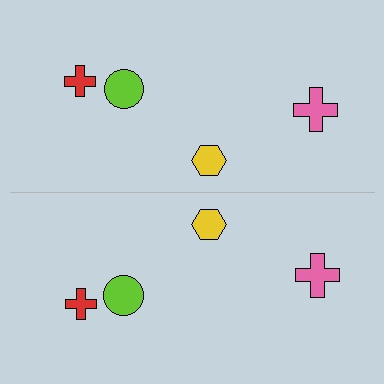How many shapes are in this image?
There are 8 shapes in this image.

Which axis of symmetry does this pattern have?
The pattern has a horizontal axis of symmetry running through the center of the image.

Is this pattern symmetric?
Yes, this pattern has bilateral (reflection) symmetry.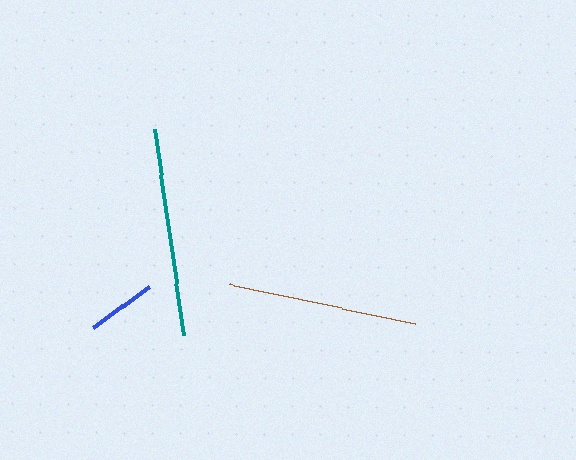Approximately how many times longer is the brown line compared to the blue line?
The brown line is approximately 2.7 times the length of the blue line.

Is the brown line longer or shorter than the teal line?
The teal line is longer than the brown line.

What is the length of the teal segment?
The teal segment is approximately 208 pixels long.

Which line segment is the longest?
The teal line is the longest at approximately 208 pixels.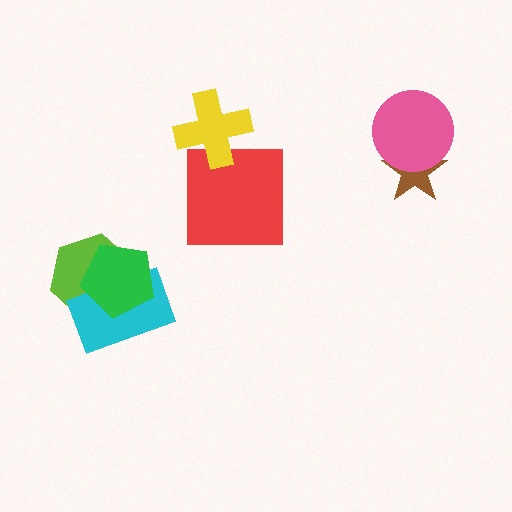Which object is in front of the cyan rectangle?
The green pentagon is in front of the cyan rectangle.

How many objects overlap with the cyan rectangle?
2 objects overlap with the cyan rectangle.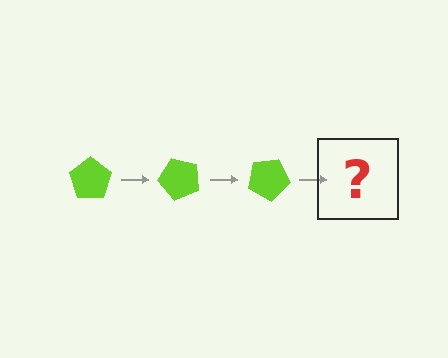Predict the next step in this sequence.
The next step is a lime pentagon rotated 150 degrees.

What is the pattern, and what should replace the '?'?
The pattern is that the pentagon rotates 50 degrees each step. The '?' should be a lime pentagon rotated 150 degrees.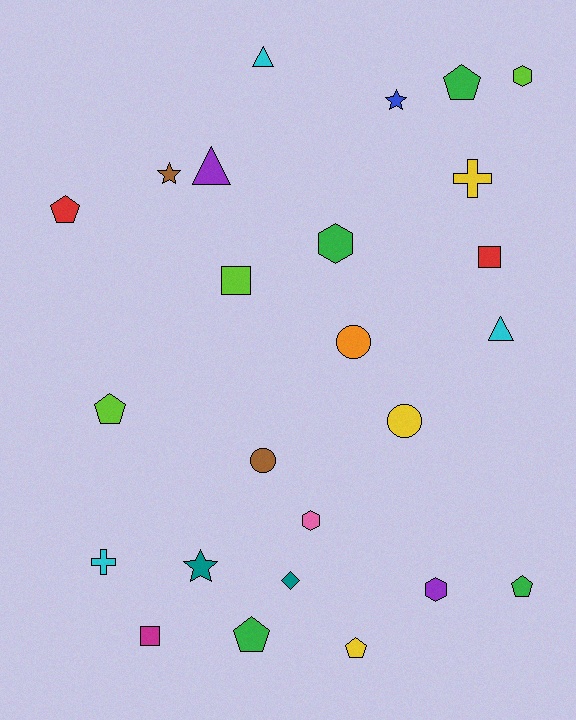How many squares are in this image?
There are 3 squares.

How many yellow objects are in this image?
There are 3 yellow objects.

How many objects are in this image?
There are 25 objects.